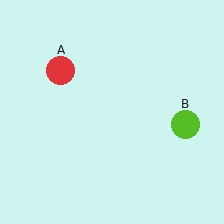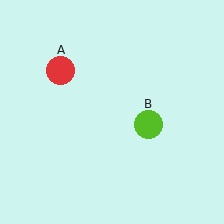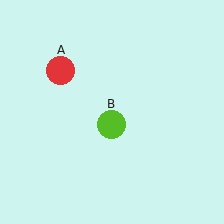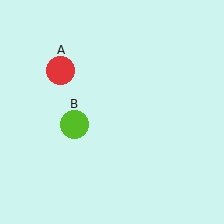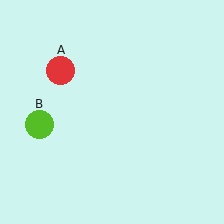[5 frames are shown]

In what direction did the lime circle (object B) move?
The lime circle (object B) moved left.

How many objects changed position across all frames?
1 object changed position: lime circle (object B).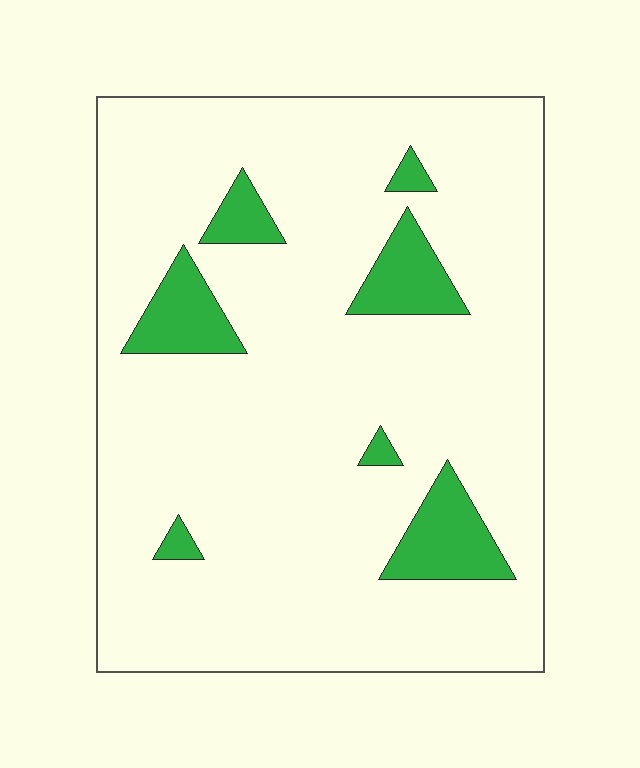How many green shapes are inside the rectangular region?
7.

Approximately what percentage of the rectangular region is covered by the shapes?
Approximately 10%.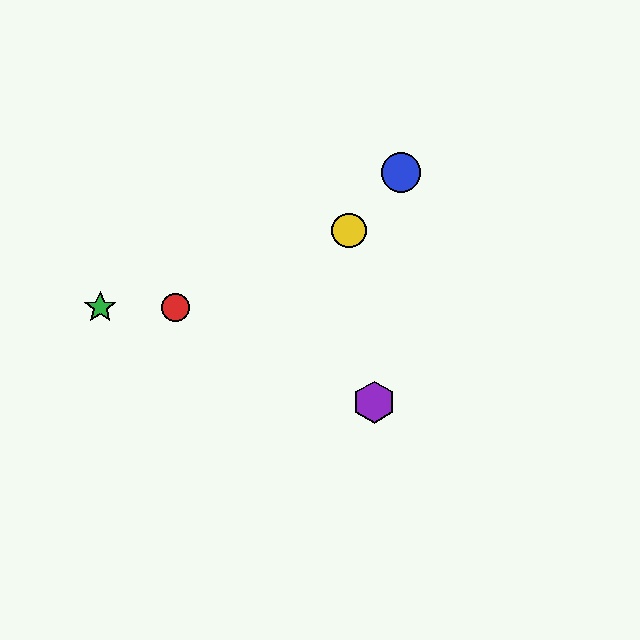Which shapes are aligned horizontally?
The red circle, the green star are aligned horizontally.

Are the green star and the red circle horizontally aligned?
Yes, both are at y≈307.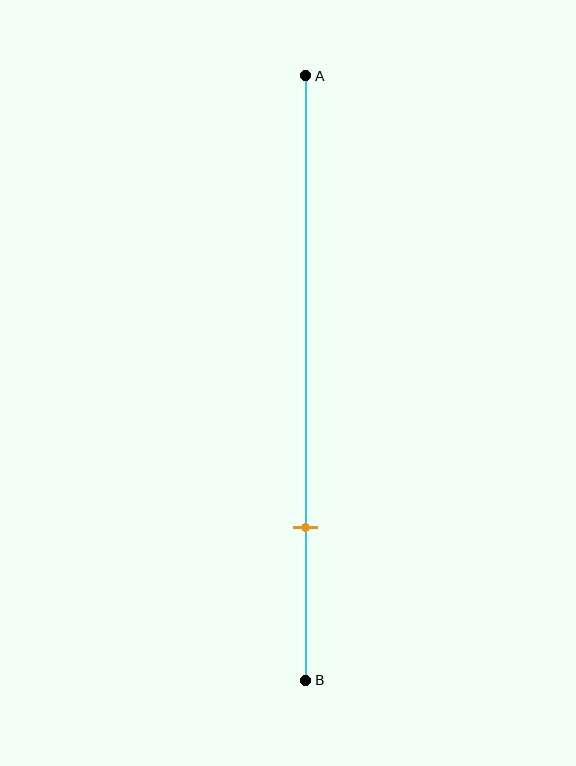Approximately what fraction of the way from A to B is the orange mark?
The orange mark is approximately 75% of the way from A to B.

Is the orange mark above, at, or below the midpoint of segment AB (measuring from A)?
The orange mark is below the midpoint of segment AB.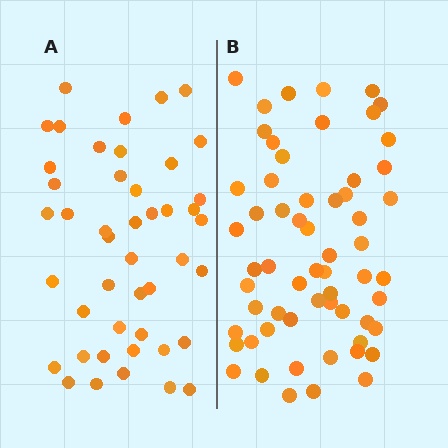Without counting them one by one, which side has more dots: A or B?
Region B (the right region) has more dots.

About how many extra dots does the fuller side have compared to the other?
Region B has approximately 15 more dots than region A.